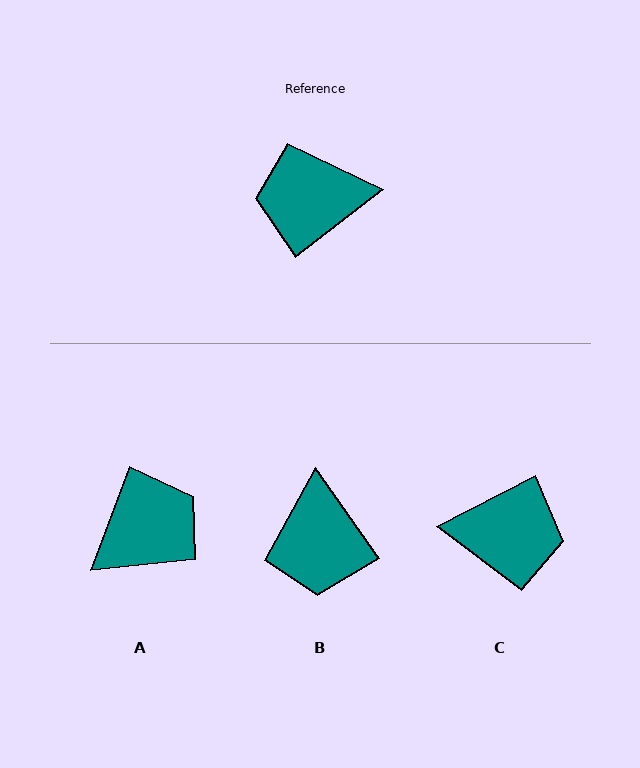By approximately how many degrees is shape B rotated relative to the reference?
Approximately 87 degrees counter-clockwise.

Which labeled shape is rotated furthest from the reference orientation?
C, about 169 degrees away.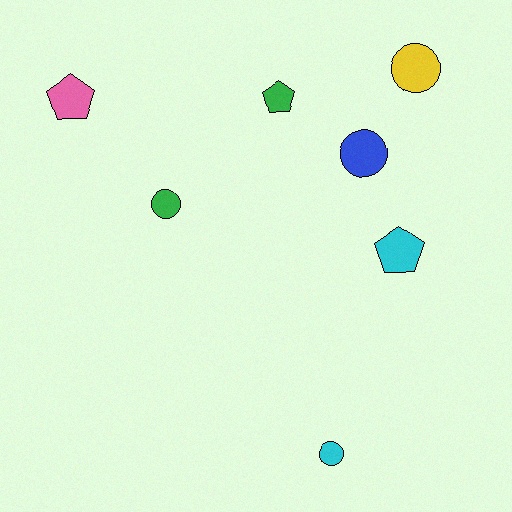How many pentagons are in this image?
There are 3 pentagons.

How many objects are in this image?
There are 7 objects.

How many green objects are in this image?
There are 2 green objects.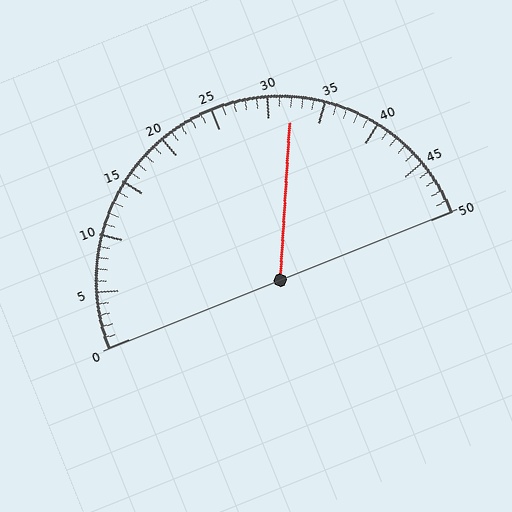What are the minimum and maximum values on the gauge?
The gauge ranges from 0 to 50.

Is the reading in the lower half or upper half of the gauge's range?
The reading is in the upper half of the range (0 to 50).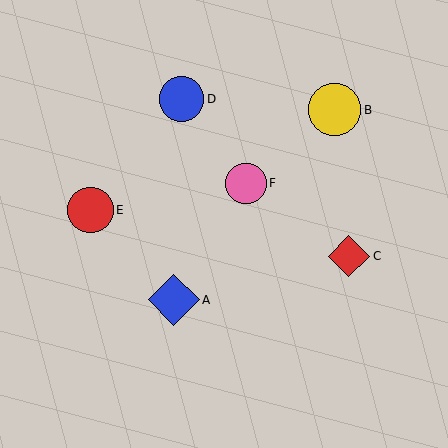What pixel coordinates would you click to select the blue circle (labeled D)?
Click at (181, 99) to select the blue circle D.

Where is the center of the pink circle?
The center of the pink circle is at (246, 183).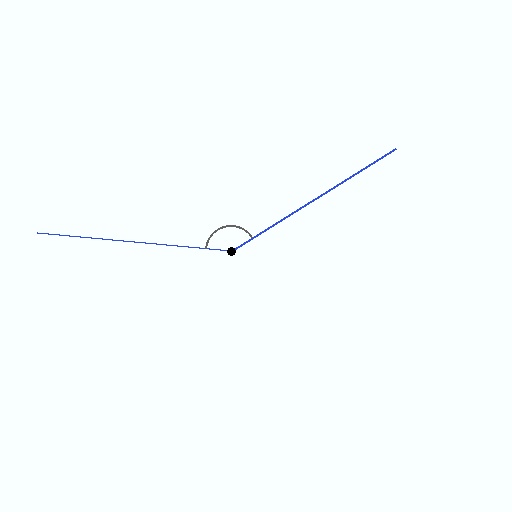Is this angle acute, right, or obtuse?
It is obtuse.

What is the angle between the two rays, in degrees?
Approximately 143 degrees.